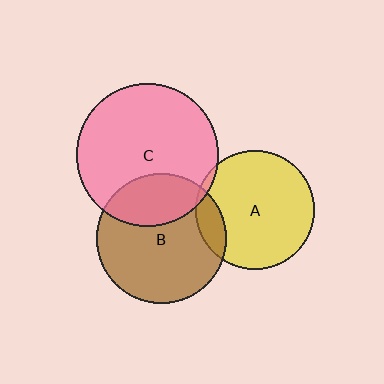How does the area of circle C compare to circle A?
Approximately 1.5 times.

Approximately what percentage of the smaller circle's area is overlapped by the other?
Approximately 10%.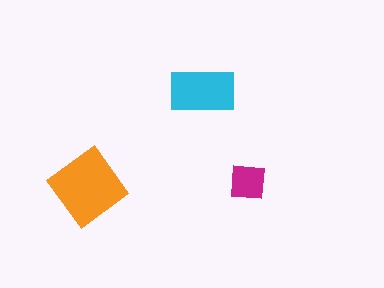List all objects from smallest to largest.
The magenta square, the cyan rectangle, the orange diamond.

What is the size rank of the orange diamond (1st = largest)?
1st.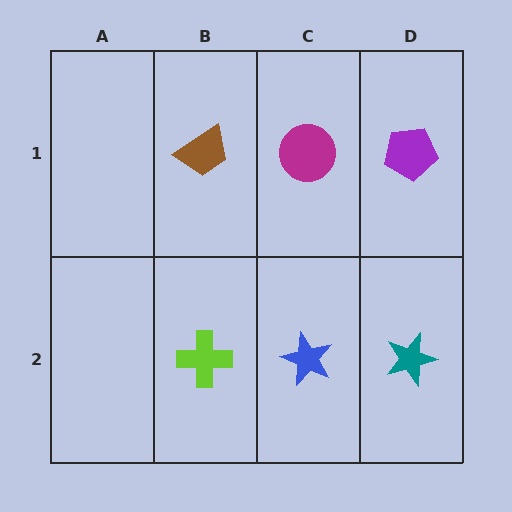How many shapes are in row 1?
3 shapes.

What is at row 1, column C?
A magenta circle.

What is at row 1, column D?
A purple pentagon.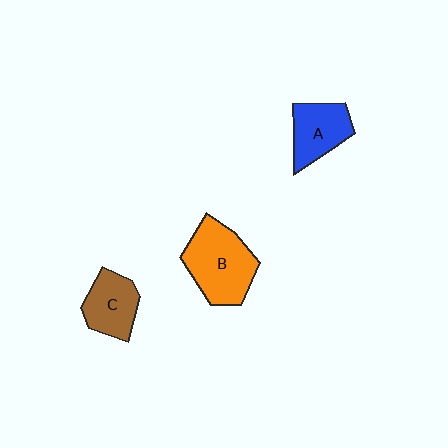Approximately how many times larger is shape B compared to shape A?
Approximately 1.5 times.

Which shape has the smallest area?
Shape C (brown).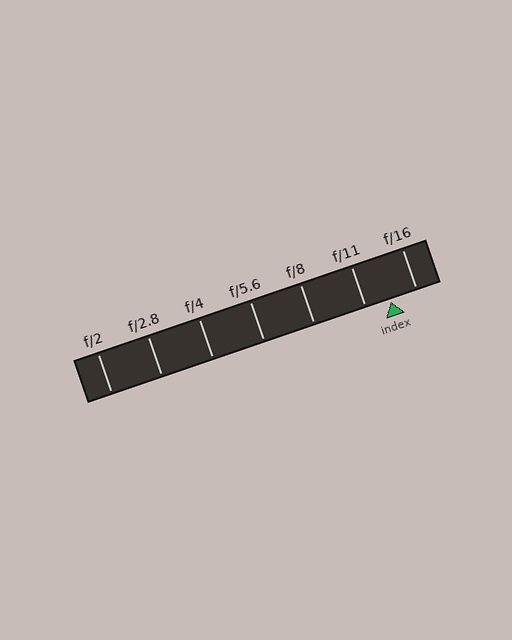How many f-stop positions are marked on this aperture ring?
There are 7 f-stop positions marked.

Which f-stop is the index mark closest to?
The index mark is closest to f/11.